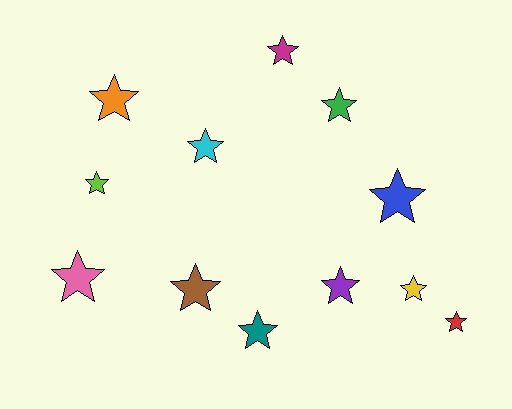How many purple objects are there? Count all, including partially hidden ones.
There is 1 purple object.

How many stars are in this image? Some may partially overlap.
There are 12 stars.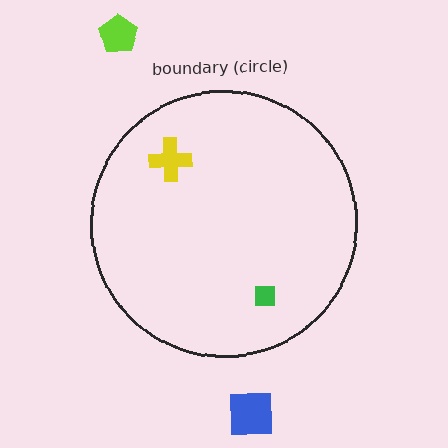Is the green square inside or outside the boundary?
Inside.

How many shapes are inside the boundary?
2 inside, 2 outside.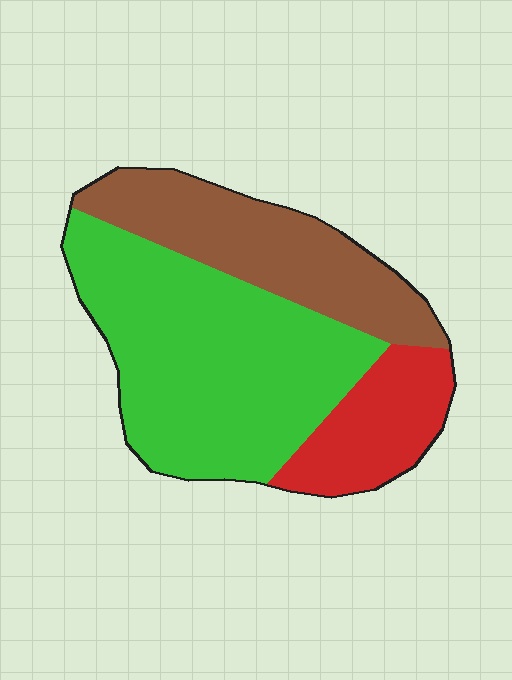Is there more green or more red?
Green.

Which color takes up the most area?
Green, at roughly 55%.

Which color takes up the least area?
Red, at roughly 15%.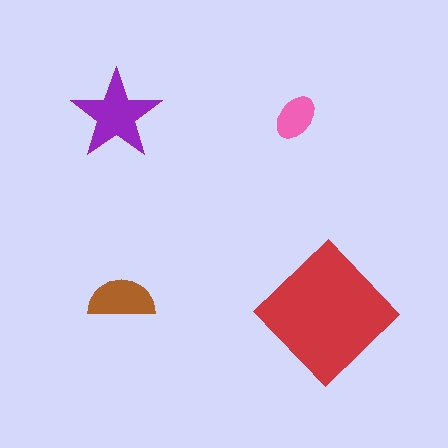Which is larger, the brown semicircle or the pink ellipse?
The brown semicircle.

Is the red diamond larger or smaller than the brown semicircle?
Larger.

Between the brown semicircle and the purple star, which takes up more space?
The purple star.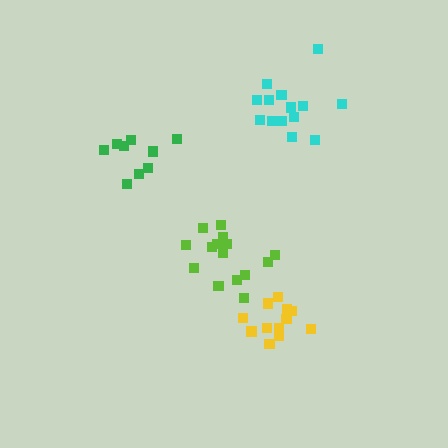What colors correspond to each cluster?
The clusters are colored: green, cyan, yellow, lime.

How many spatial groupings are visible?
There are 4 spatial groupings.